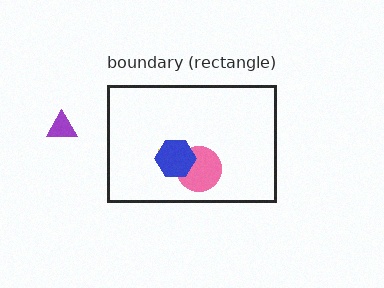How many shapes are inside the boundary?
3 inside, 1 outside.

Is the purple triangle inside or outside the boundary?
Outside.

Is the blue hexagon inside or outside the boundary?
Inside.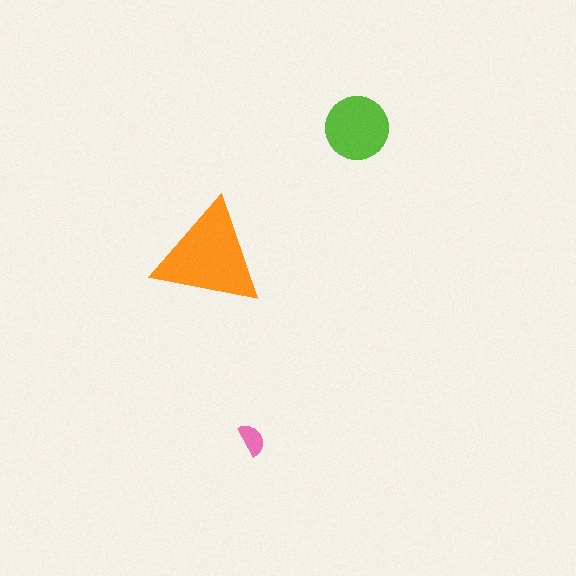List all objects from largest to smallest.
The orange triangle, the lime circle, the pink semicircle.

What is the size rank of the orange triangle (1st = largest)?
1st.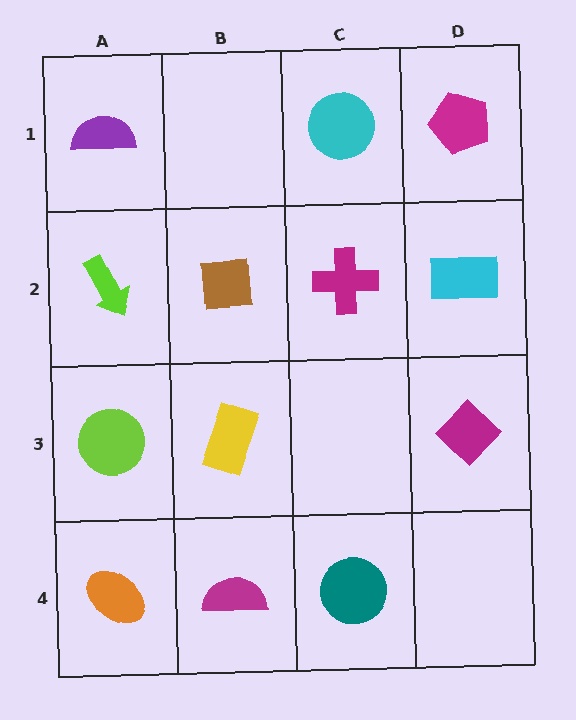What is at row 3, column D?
A magenta diamond.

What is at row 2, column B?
A brown square.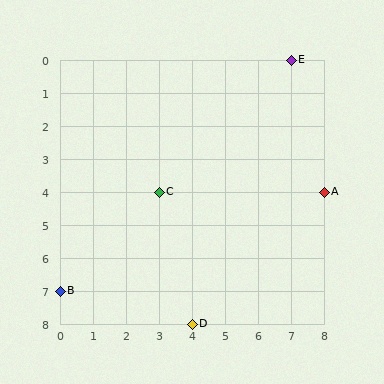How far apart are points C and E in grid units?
Points C and E are 4 columns and 4 rows apart (about 5.7 grid units diagonally).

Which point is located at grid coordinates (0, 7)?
Point B is at (0, 7).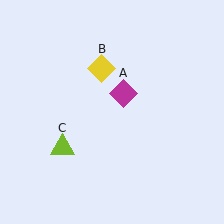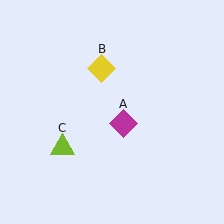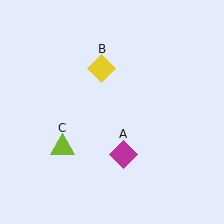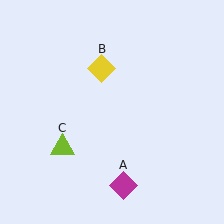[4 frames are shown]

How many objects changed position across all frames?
1 object changed position: magenta diamond (object A).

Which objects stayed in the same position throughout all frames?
Yellow diamond (object B) and lime triangle (object C) remained stationary.